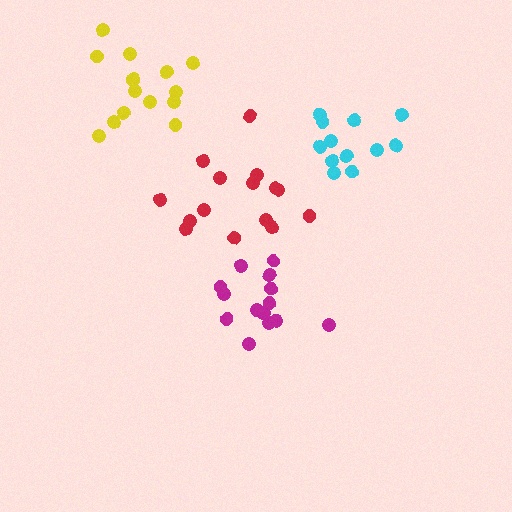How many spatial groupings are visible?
There are 4 spatial groupings.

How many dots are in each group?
Group 1: 15 dots, Group 2: 15 dots, Group 3: 12 dots, Group 4: 14 dots (56 total).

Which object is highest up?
The yellow cluster is topmost.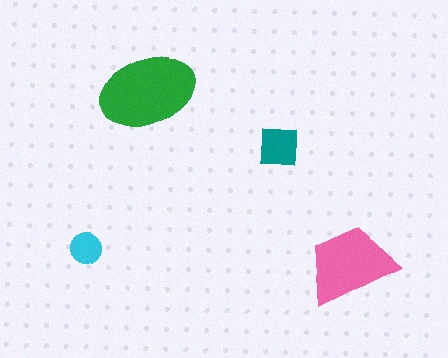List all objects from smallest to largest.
The cyan circle, the teal square, the pink trapezoid, the green ellipse.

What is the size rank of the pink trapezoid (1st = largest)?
2nd.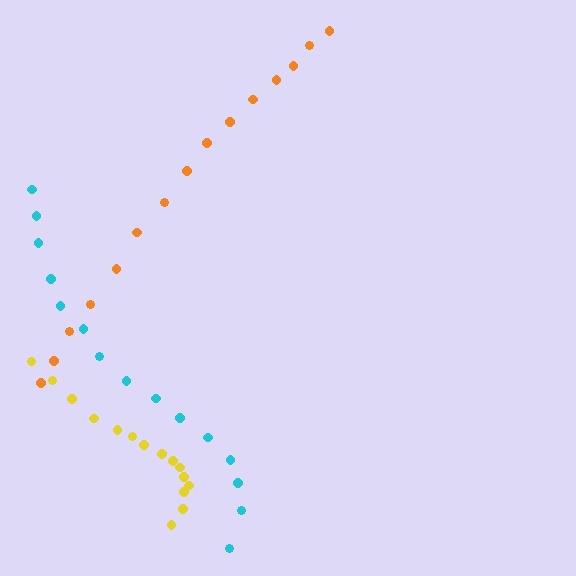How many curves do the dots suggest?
There are 3 distinct paths.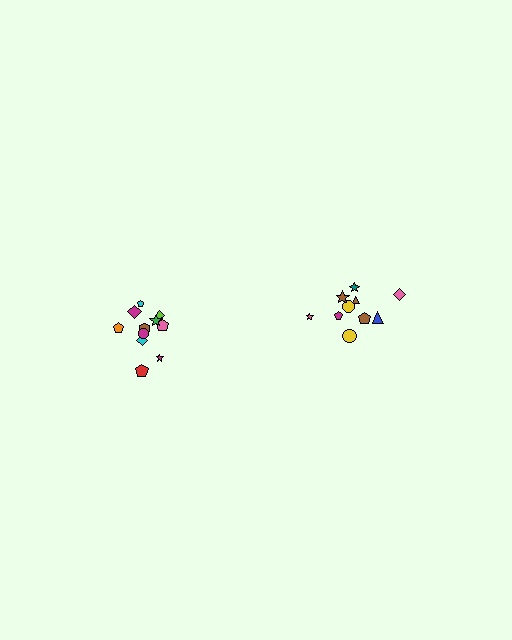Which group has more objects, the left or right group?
The left group.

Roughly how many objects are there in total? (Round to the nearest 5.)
Roughly 20 objects in total.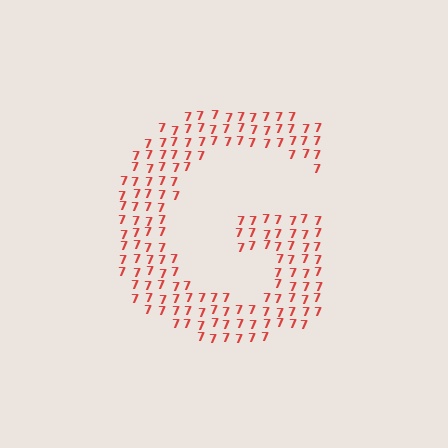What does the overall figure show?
The overall figure shows the letter G.